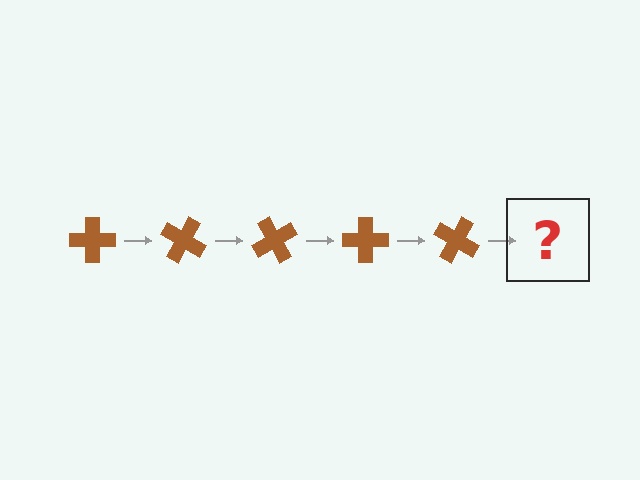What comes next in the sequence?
The next element should be a brown cross rotated 150 degrees.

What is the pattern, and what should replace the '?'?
The pattern is that the cross rotates 30 degrees each step. The '?' should be a brown cross rotated 150 degrees.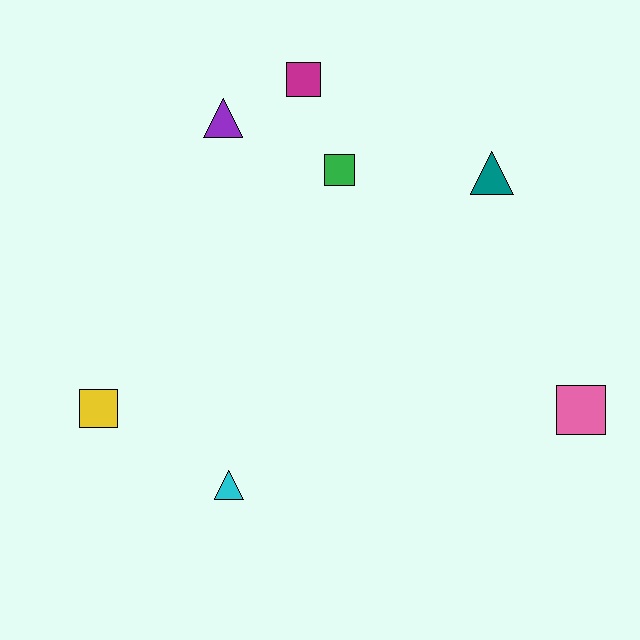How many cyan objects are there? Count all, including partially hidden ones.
There is 1 cyan object.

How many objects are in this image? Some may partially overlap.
There are 7 objects.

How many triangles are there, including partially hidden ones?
There are 3 triangles.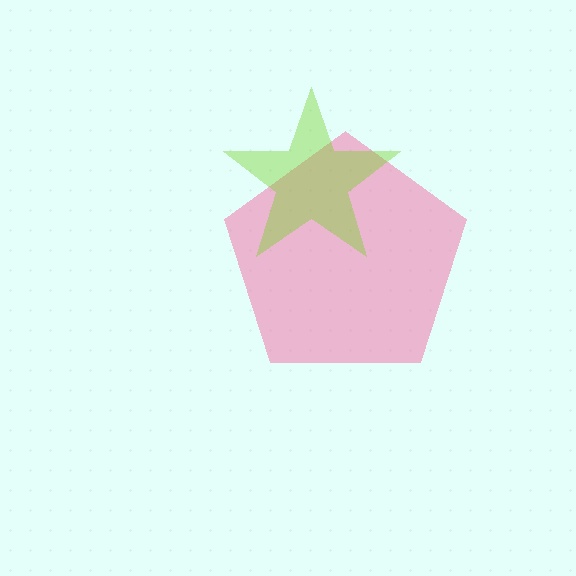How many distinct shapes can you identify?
There are 2 distinct shapes: a pink pentagon, a lime star.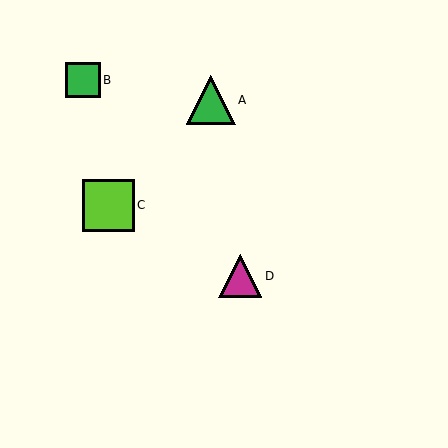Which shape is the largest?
The lime square (labeled C) is the largest.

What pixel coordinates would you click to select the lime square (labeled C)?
Click at (108, 205) to select the lime square C.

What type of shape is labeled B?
Shape B is a green square.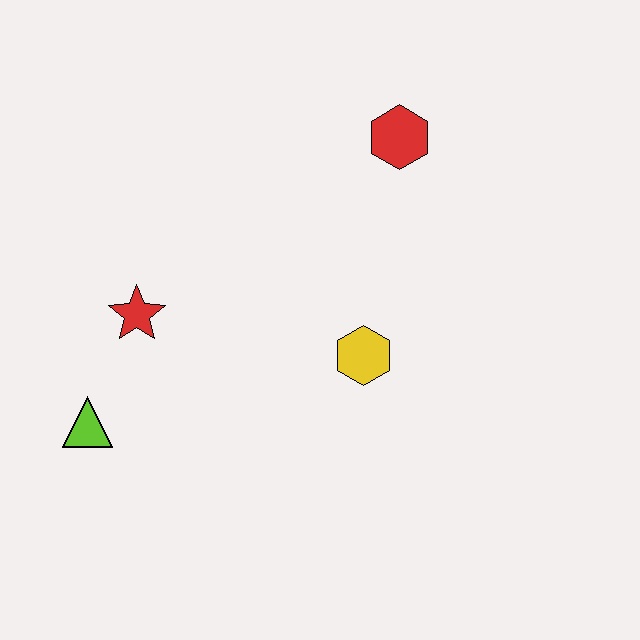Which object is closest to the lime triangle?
The red star is closest to the lime triangle.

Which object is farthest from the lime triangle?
The red hexagon is farthest from the lime triangle.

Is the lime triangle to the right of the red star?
No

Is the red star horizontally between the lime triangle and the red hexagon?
Yes